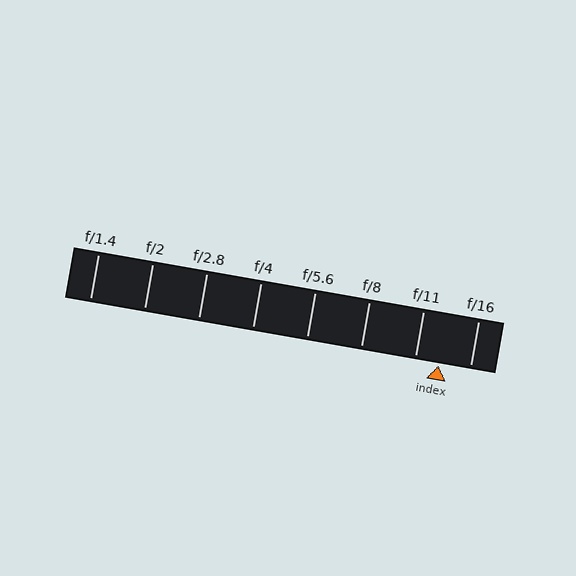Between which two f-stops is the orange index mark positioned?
The index mark is between f/11 and f/16.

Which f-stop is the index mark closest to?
The index mark is closest to f/11.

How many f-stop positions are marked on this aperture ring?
There are 8 f-stop positions marked.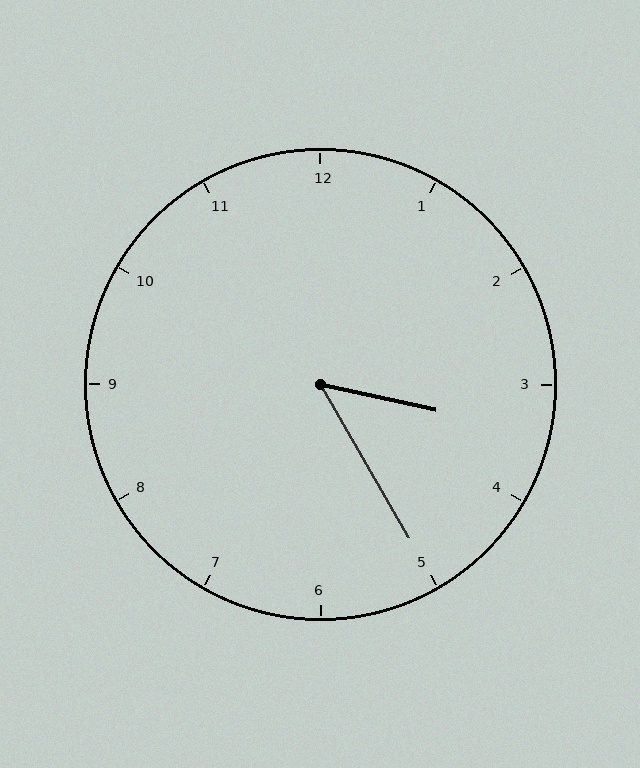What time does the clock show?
3:25.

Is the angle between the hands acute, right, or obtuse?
It is acute.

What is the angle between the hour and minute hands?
Approximately 48 degrees.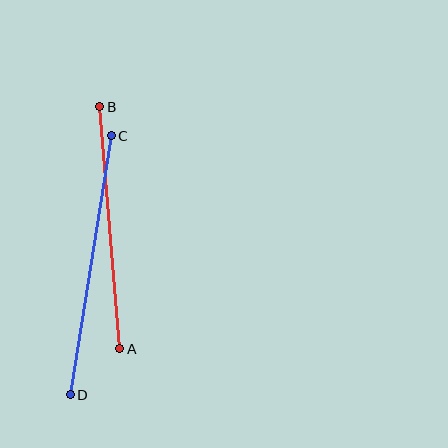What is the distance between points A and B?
The distance is approximately 243 pixels.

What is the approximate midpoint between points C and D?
The midpoint is at approximately (91, 265) pixels.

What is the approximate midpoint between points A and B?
The midpoint is at approximately (110, 228) pixels.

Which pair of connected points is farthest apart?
Points C and D are farthest apart.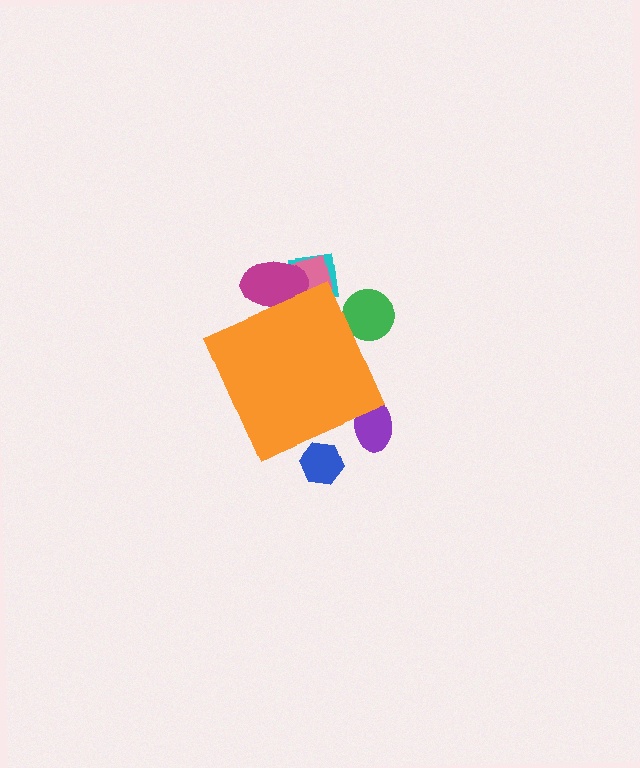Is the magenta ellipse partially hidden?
Yes, the magenta ellipse is partially hidden behind the orange diamond.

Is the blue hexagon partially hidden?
Yes, the blue hexagon is partially hidden behind the orange diamond.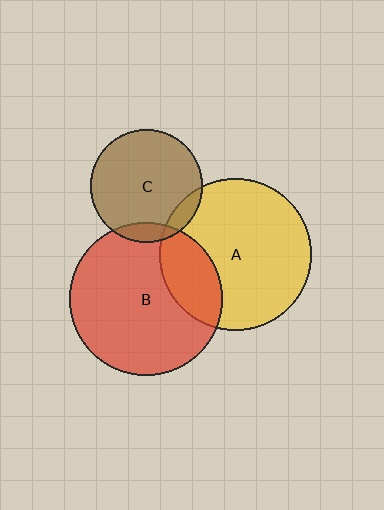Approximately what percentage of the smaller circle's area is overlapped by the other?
Approximately 10%.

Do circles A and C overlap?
Yes.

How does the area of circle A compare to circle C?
Approximately 1.8 times.